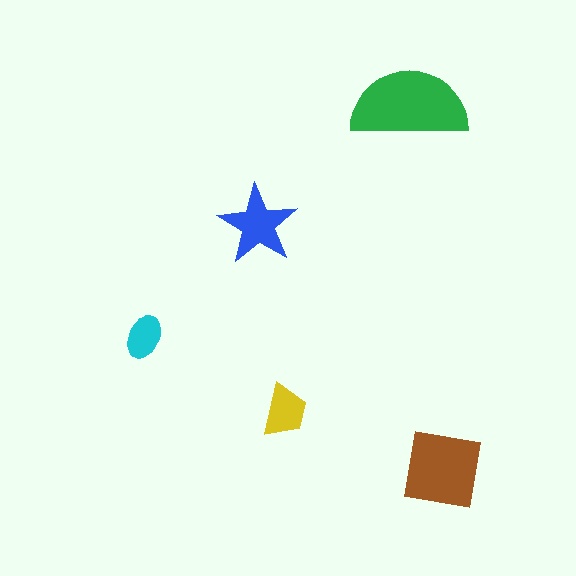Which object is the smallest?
The cyan ellipse.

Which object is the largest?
The green semicircle.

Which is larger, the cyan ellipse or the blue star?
The blue star.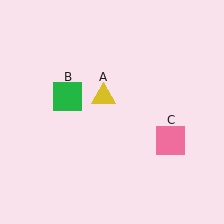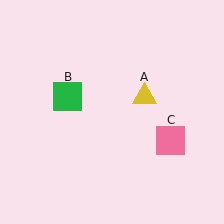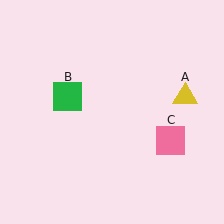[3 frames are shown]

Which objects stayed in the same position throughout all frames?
Green square (object B) and pink square (object C) remained stationary.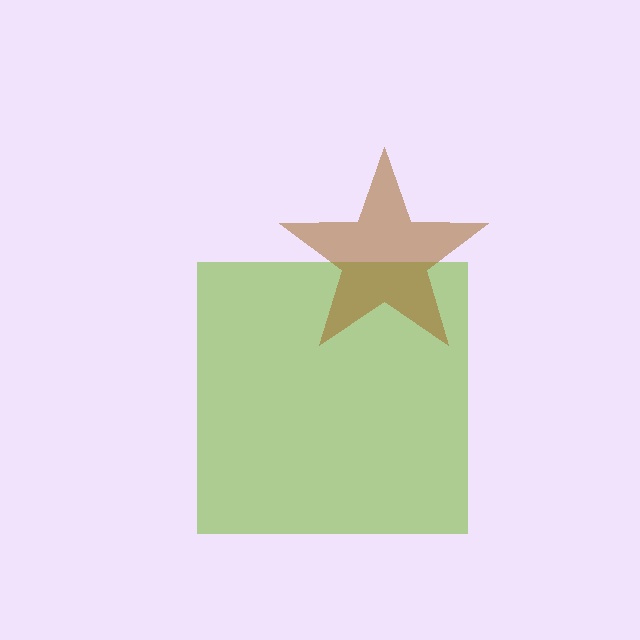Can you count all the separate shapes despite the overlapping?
Yes, there are 2 separate shapes.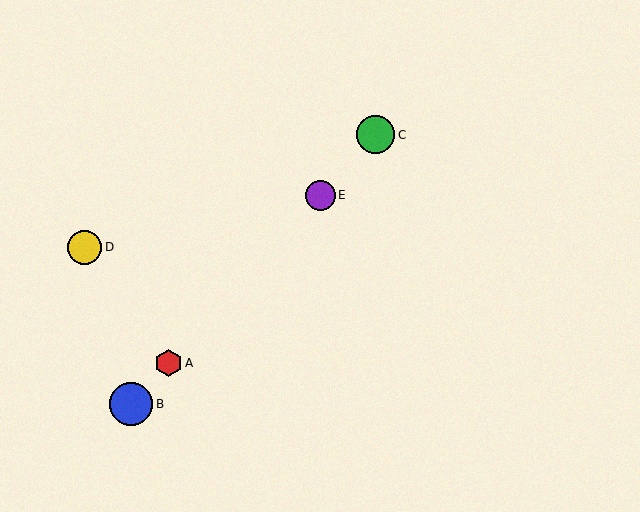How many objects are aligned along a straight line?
4 objects (A, B, C, E) are aligned along a straight line.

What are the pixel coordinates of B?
Object B is at (131, 404).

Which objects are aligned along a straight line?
Objects A, B, C, E are aligned along a straight line.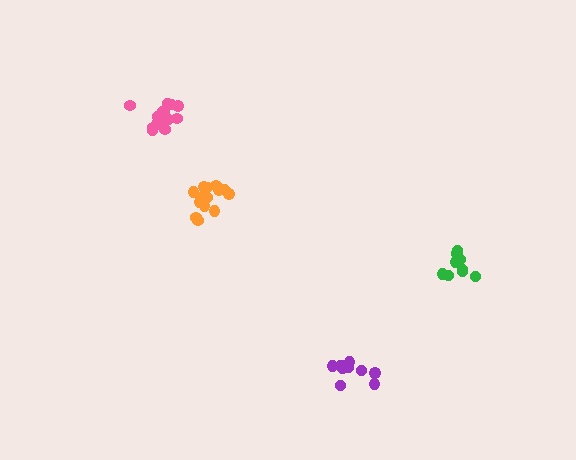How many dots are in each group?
Group 1: 15 dots, Group 2: 14 dots, Group 3: 9 dots, Group 4: 10 dots (48 total).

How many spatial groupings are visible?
There are 4 spatial groupings.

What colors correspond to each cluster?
The clusters are colored: pink, orange, green, purple.